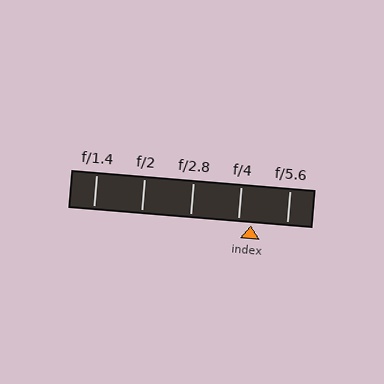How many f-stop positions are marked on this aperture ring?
There are 5 f-stop positions marked.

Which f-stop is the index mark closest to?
The index mark is closest to f/4.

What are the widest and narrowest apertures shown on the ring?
The widest aperture shown is f/1.4 and the narrowest is f/5.6.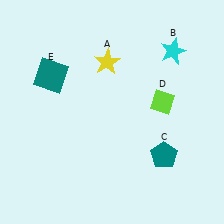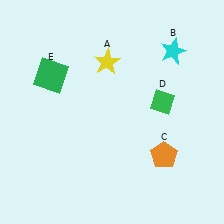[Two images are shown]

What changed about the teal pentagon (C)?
In Image 1, C is teal. In Image 2, it changed to orange.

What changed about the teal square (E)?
In Image 1, E is teal. In Image 2, it changed to green.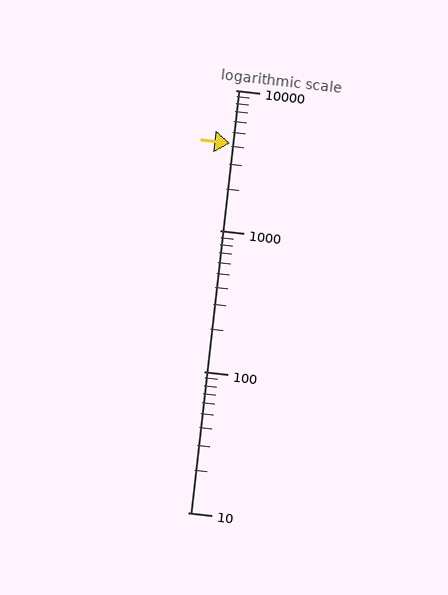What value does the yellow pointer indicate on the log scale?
The pointer indicates approximately 4200.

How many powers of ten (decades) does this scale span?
The scale spans 3 decades, from 10 to 10000.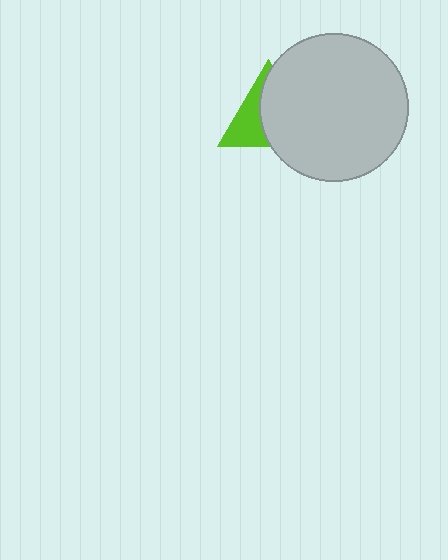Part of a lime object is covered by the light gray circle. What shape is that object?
It is a triangle.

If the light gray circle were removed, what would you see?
You would see the complete lime triangle.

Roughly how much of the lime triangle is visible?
A small part of it is visible (roughly 41%).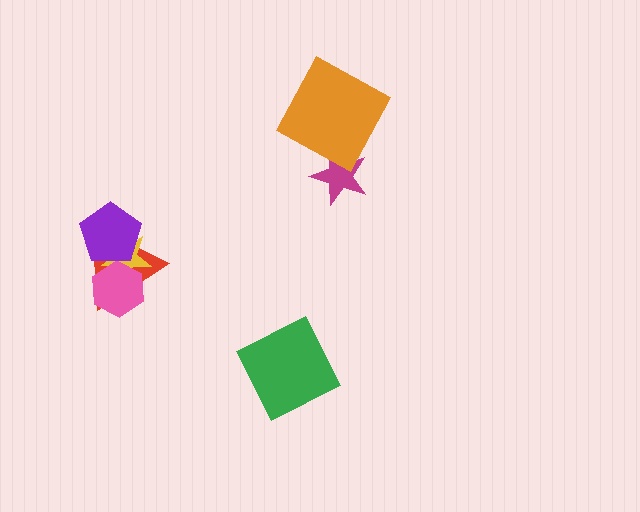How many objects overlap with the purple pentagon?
2 objects overlap with the purple pentagon.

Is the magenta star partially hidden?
Yes, it is partially covered by another shape.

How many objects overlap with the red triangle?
3 objects overlap with the red triangle.